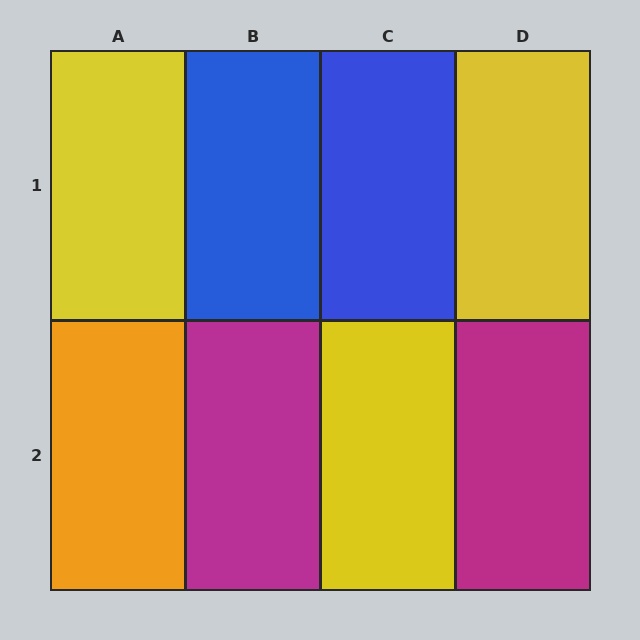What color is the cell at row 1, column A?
Yellow.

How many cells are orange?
1 cell is orange.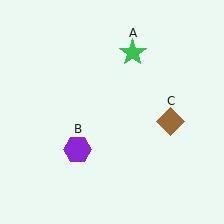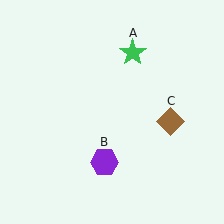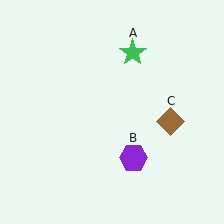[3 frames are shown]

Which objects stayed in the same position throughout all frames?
Green star (object A) and brown diamond (object C) remained stationary.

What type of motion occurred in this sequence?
The purple hexagon (object B) rotated counterclockwise around the center of the scene.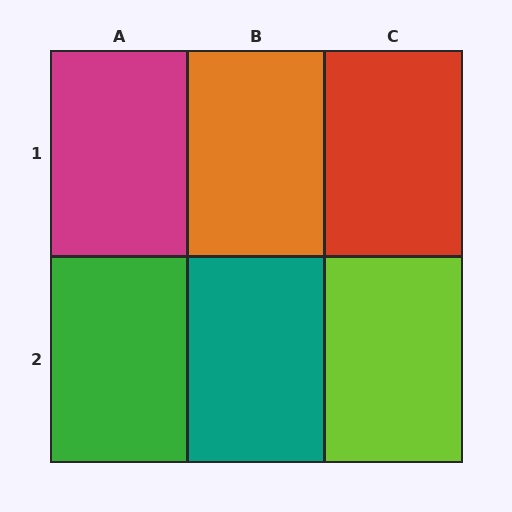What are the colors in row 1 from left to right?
Magenta, orange, red.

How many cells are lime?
1 cell is lime.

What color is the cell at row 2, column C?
Lime.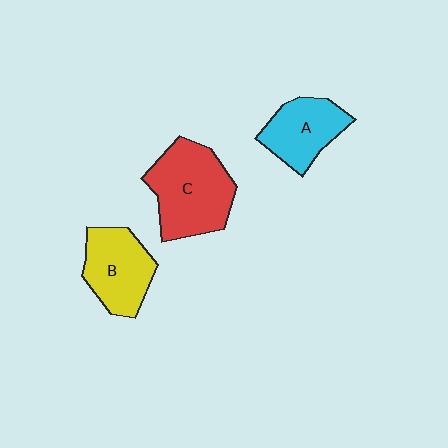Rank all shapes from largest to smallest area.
From largest to smallest: C (red), B (yellow), A (cyan).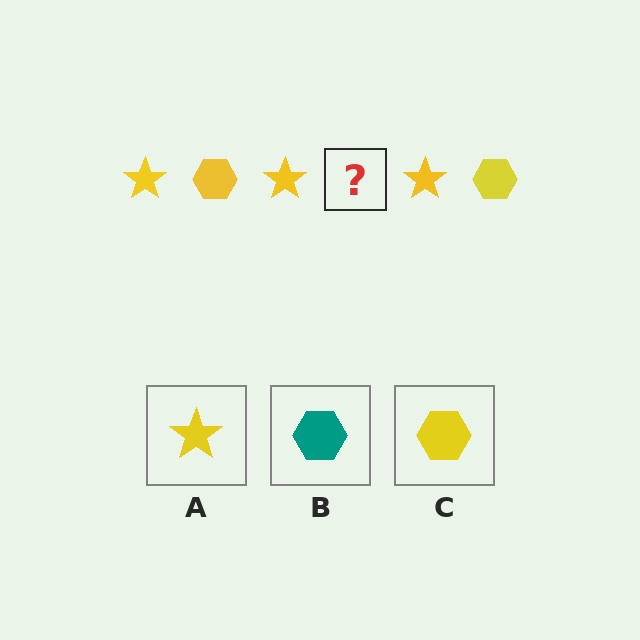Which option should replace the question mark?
Option C.